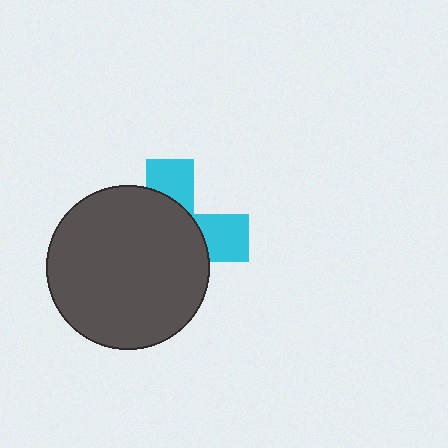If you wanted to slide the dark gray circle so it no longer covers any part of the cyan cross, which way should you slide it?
Slide it toward the lower-left — that is the most direct way to separate the two shapes.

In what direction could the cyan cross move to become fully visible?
The cyan cross could move toward the upper-right. That would shift it out from behind the dark gray circle entirely.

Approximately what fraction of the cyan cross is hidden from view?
Roughly 68% of the cyan cross is hidden behind the dark gray circle.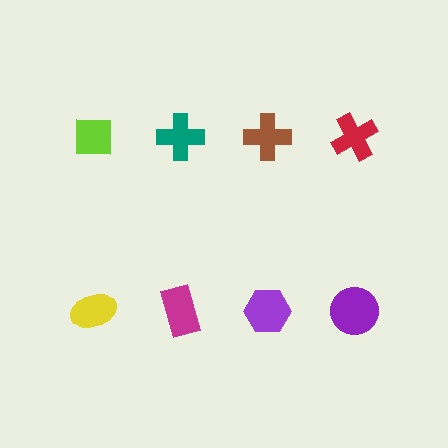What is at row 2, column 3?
A purple hexagon.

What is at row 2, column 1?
A yellow ellipse.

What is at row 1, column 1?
A lime square.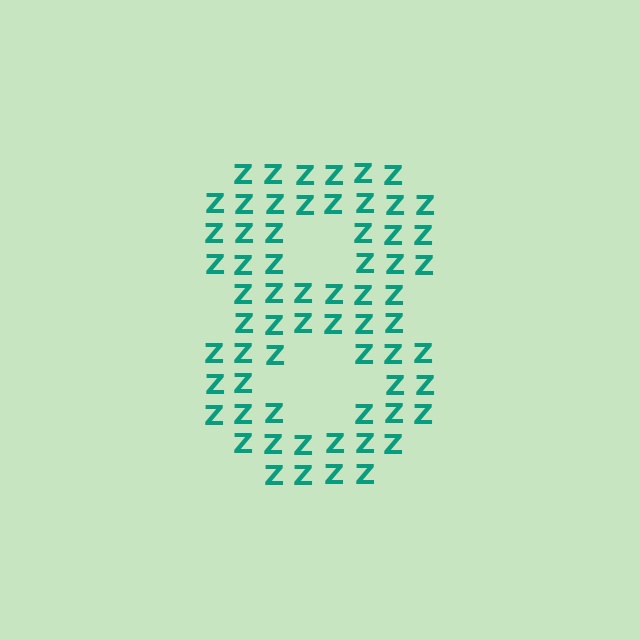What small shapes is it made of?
It is made of small letter Z's.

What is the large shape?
The large shape is the digit 8.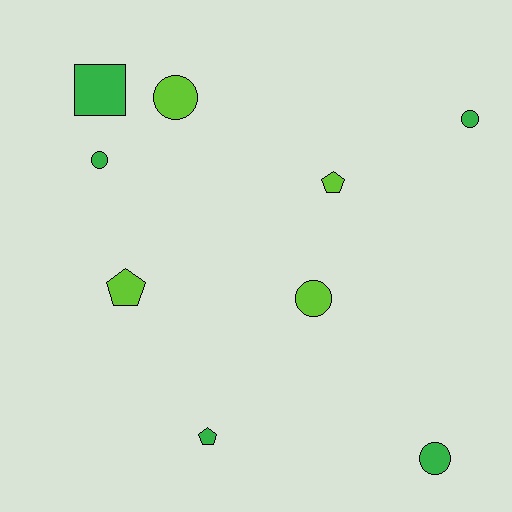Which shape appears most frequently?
Circle, with 5 objects.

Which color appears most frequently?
Green, with 5 objects.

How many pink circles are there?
There are no pink circles.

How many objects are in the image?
There are 9 objects.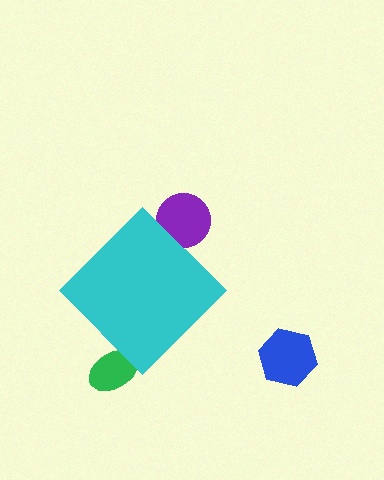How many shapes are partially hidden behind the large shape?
2 shapes are partially hidden.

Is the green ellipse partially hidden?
Yes, the green ellipse is partially hidden behind the cyan diamond.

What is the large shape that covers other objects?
A cyan diamond.